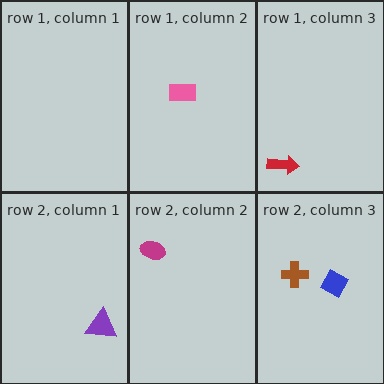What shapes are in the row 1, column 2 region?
The pink rectangle.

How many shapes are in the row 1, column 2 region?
1.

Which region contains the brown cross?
The row 2, column 3 region.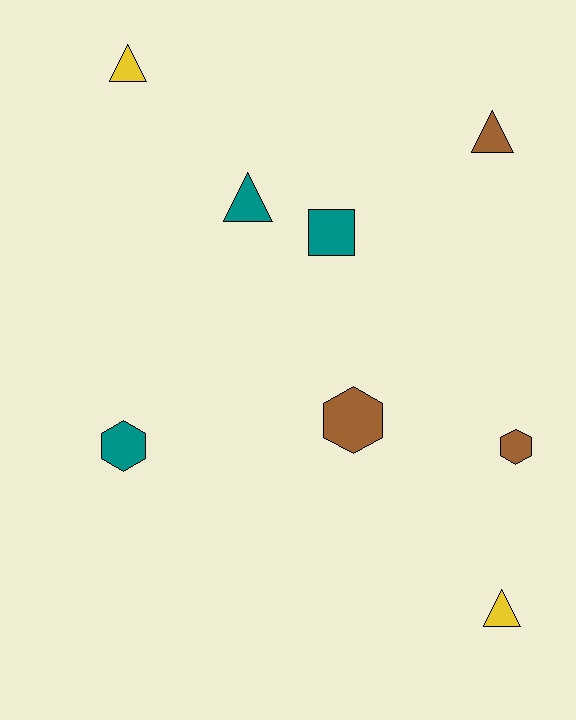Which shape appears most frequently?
Triangle, with 4 objects.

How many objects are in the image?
There are 8 objects.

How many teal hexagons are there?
There is 1 teal hexagon.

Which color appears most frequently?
Brown, with 3 objects.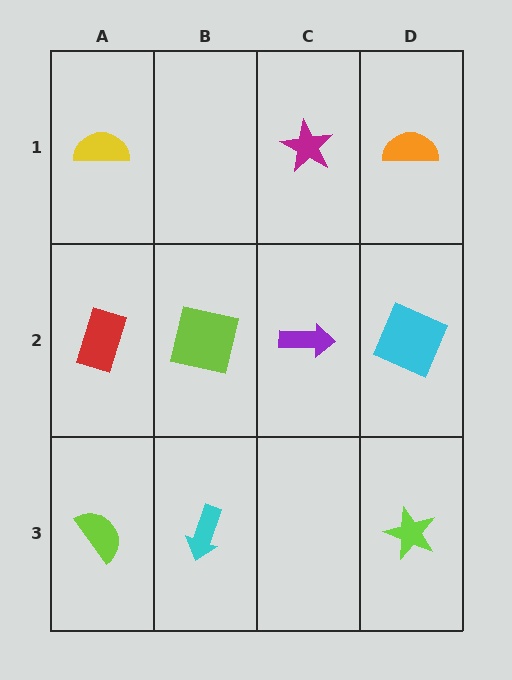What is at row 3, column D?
A lime star.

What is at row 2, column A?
A red rectangle.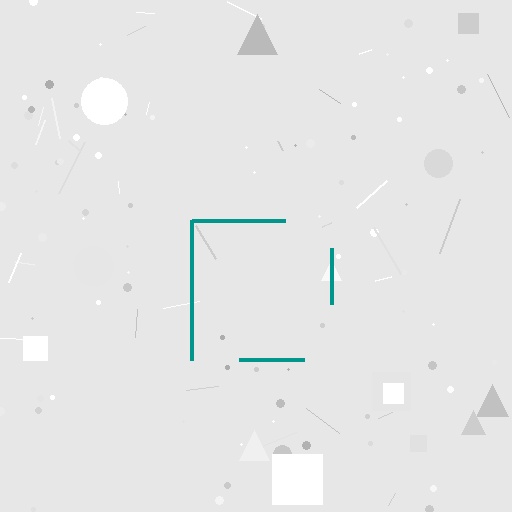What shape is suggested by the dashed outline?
The dashed outline suggests a square.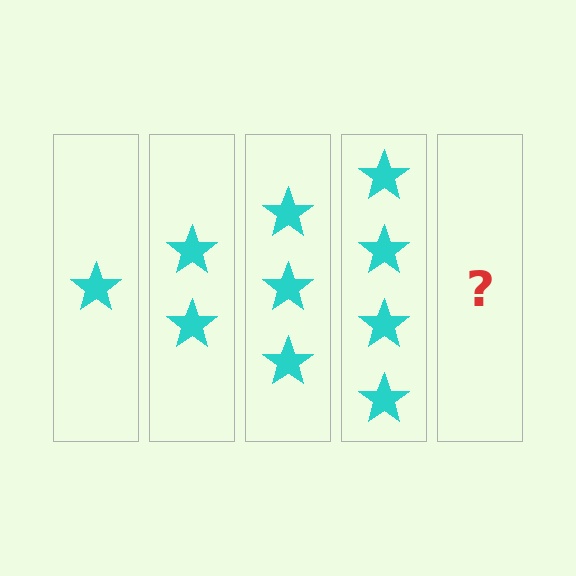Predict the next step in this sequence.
The next step is 5 stars.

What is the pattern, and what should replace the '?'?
The pattern is that each step adds one more star. The '?' should be 5 stars.